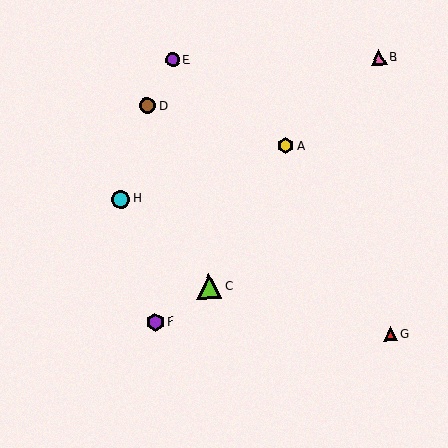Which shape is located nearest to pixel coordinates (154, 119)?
The brown circle (labeled D) at (147, 106) is nearest to that location.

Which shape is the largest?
The lime triangle (labeled C) is the largest.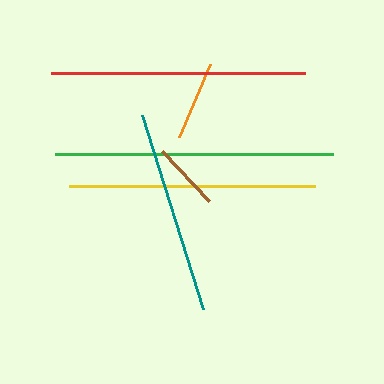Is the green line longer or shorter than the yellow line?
The green line is longer than the yellow line.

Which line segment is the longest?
The green line is the longest at approximately 279 pixels.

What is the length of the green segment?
The green segment is approximately 279 pixels long.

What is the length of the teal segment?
The teal segment is approximately 204 pixels long.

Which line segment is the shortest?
The brown line is the shortest at approximately 69 pixels.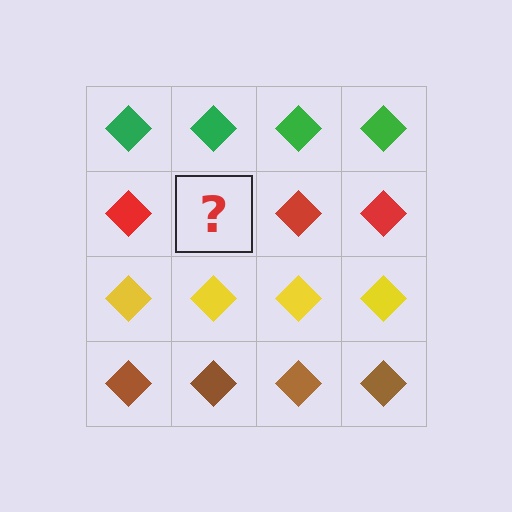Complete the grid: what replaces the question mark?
The question mark should be replaced with a red diamond.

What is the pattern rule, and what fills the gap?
The rule is that each row has a consistent color. The gap should be filled with a red diamond.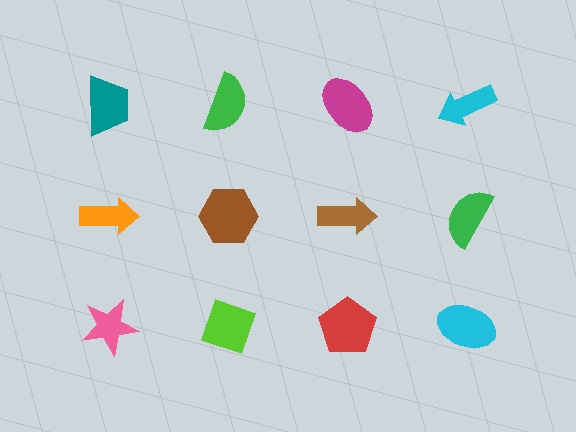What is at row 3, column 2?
A lime diamond.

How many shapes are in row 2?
4 shapes.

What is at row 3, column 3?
A red pentagon.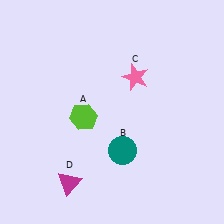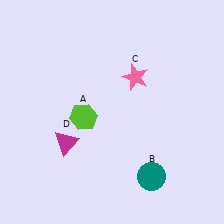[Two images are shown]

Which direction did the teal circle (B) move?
The teal circle (B) moved right.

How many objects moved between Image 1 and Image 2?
2 objects moved between the two images.